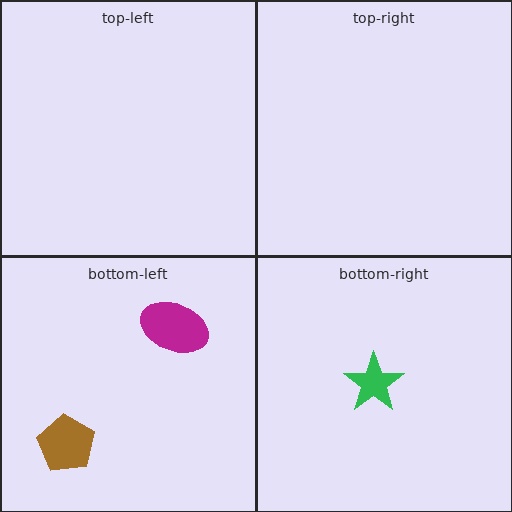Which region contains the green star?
The bottom-right region.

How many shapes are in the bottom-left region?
2.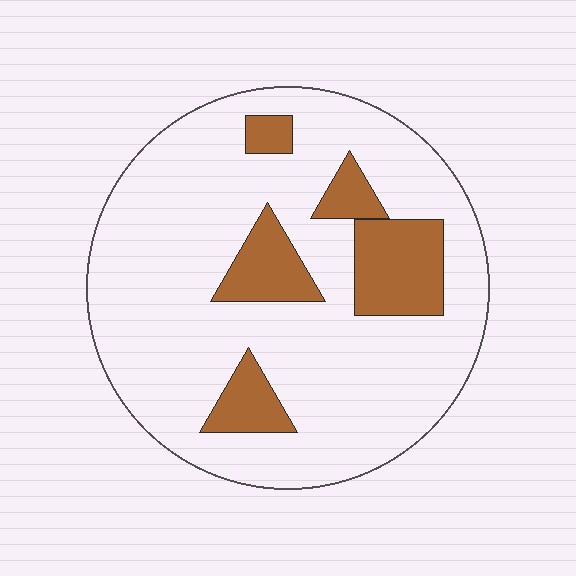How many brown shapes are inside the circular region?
5.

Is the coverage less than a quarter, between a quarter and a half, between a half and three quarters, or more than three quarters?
Less than a quarter.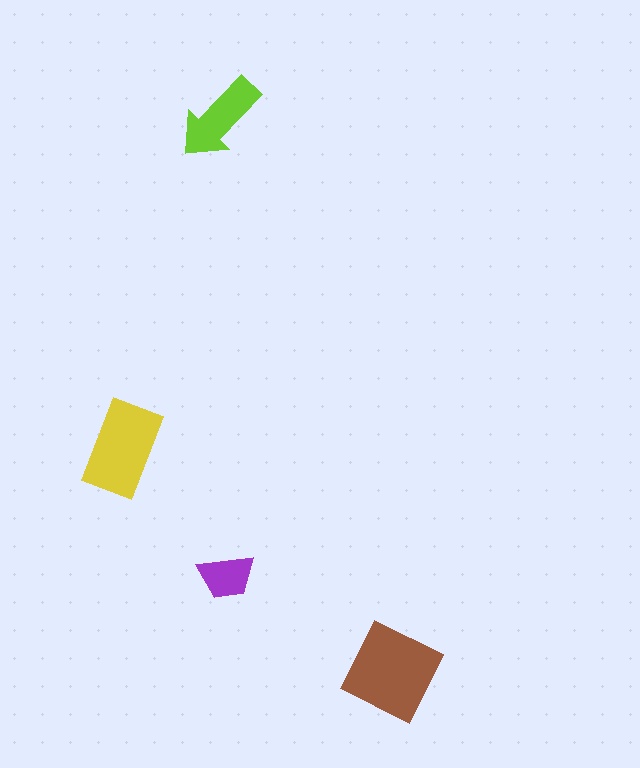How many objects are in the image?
There are 4 objects in the image.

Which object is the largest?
The brown diamond.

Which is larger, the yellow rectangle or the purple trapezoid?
The yellow rectangle.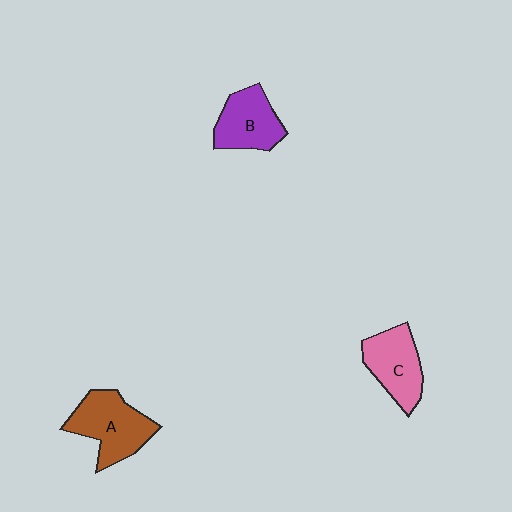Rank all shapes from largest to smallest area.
From largest to smallest: A (brown), C (pink), B (purple).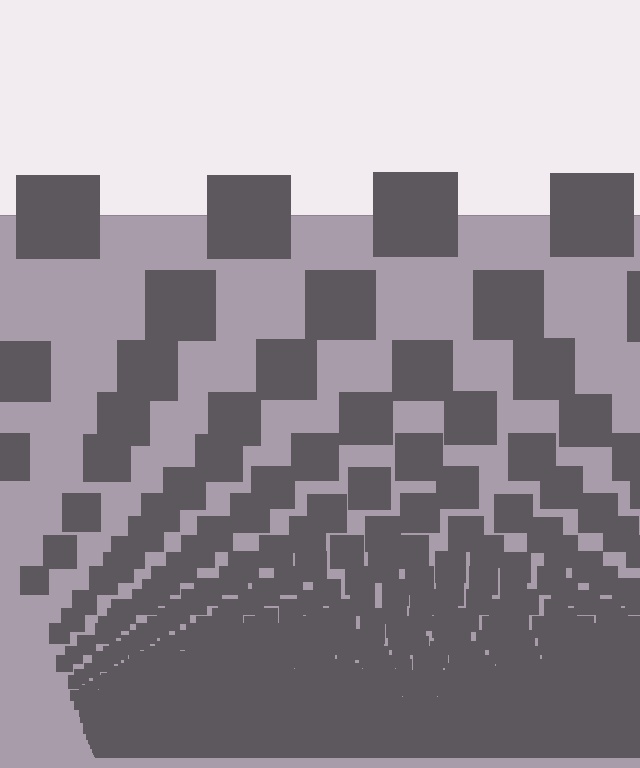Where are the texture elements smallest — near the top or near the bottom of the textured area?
Near the bottom.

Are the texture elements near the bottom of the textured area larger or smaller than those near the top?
Smaller. The gradient is inverted — elements near the bottom are smaller and denser.